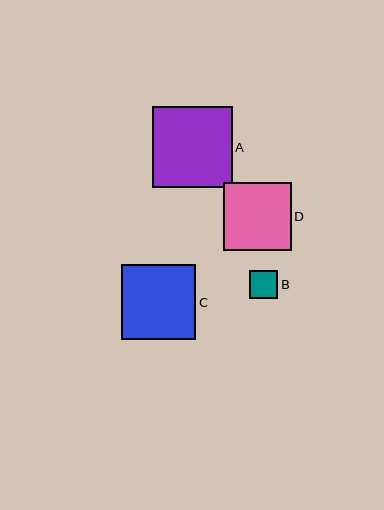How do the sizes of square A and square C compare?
Square A and square C are approximately the same size.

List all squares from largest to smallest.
From largest to smallest: A, C, D, B.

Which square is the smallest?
Square B is the smallest with a size of approximately 28 pixels.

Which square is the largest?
Square A is the largest with a size of approximately 80 pixels.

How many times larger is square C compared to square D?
Square C is approximately 1.1 times the size of square D.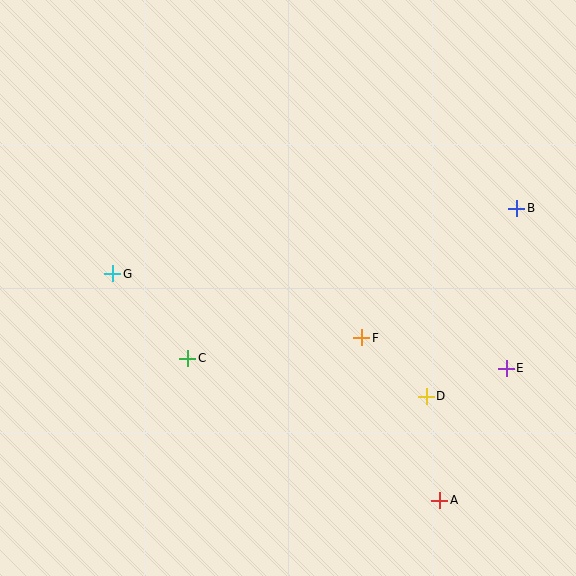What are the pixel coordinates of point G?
Point G is at (113, 274).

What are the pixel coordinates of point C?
Point C is at (188, 358).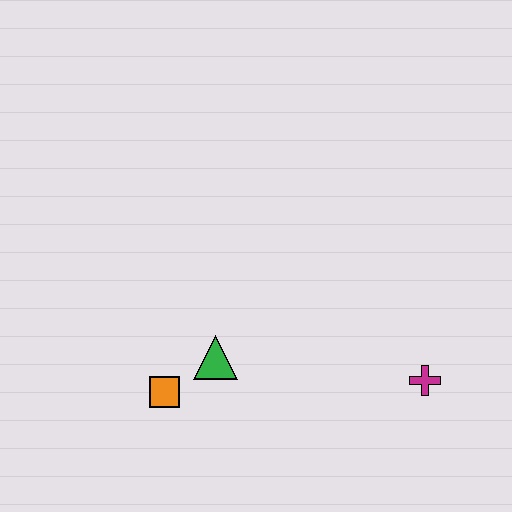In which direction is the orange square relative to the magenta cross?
The orange square is to the left of the magenta cross.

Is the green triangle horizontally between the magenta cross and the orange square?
Yes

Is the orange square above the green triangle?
No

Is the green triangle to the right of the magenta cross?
No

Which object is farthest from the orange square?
The magenta cross is farthest from the orange square.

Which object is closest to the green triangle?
The orange square is closest to the green triangle.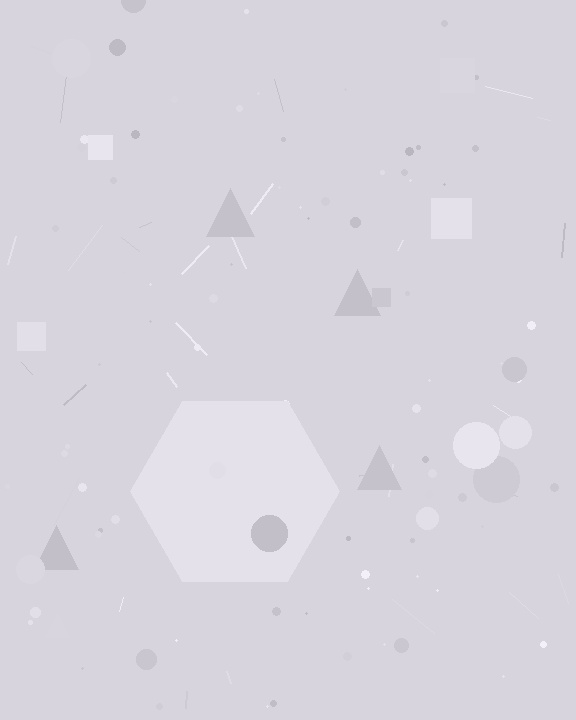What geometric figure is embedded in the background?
A hexagon is embedded in the background.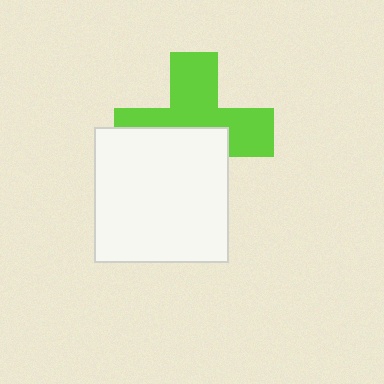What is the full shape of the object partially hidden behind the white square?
The partially hidden object is a lime cross.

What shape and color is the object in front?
The object in front is a white square.